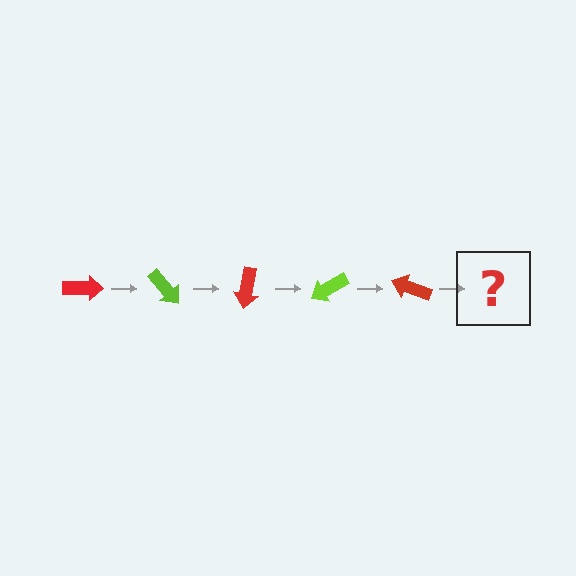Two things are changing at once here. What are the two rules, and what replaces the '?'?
The two rules are that it rotates 50 degrees each step and the color cycles through red and lime. The '?' should be a lime arrow, rotated 250 degrees from the start.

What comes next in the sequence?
The next element should be a lime arrow, rotated 250 degrees from the start.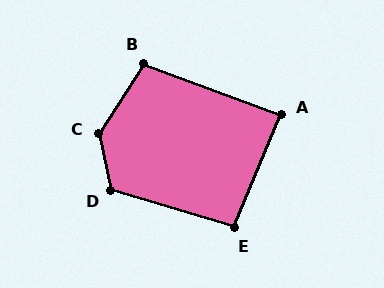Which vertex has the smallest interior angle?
A, at approximately 88 degrees.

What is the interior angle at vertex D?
Approximately 118 degrees (obtuse).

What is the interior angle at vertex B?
Approximately 102 degrees (obtuse).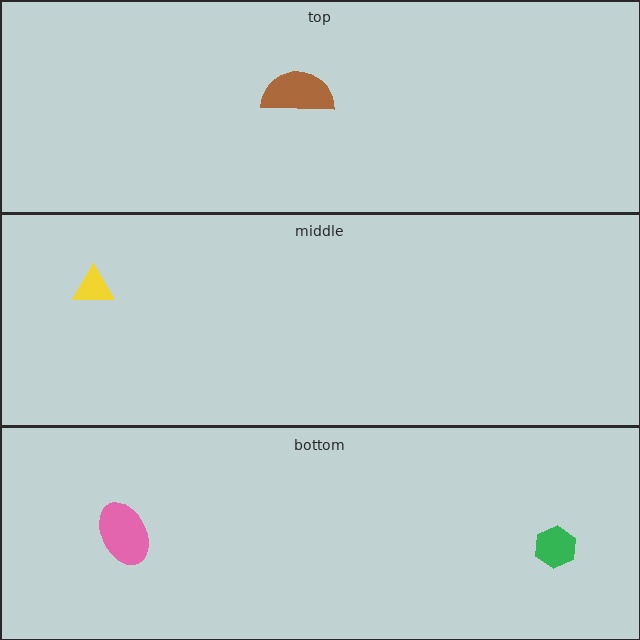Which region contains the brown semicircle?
The top region.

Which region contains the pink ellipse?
The bottom region.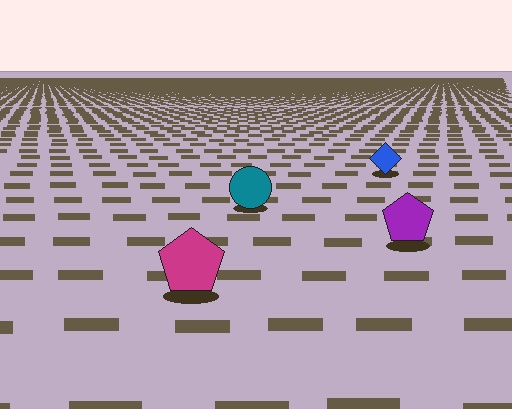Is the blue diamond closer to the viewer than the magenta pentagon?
No. The magenta pentagon is closer — you can tell from the texture gradient: the ground texture is coarser near it.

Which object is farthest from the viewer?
The blue diamond is farthest from the viewer. It appears smaller and the ground texture around it is denser.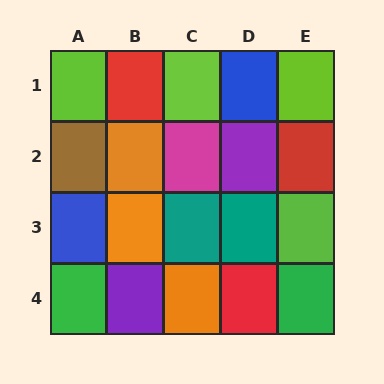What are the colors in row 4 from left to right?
Green, purple, orange, red, green.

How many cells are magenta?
1 cell is magenta.